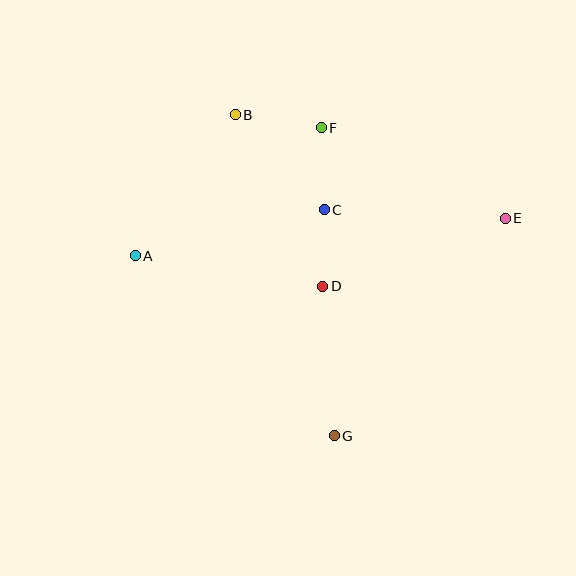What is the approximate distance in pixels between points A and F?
The distance between A and F is approximately 226 pixels.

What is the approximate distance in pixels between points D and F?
The distance between D and F is approximately 159 pixels.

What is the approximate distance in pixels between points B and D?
The distance between B and D is approximately 193 pixels.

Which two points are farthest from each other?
Points A and E are farthest from each other.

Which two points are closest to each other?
Points C and D are closest to each other.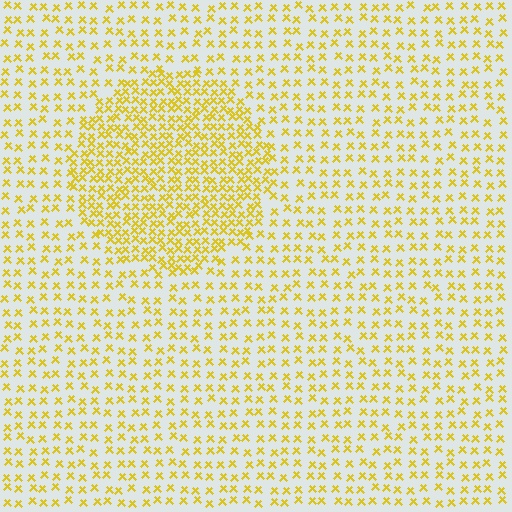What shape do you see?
I see a circle.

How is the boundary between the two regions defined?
The boundary is defined by a change in element density (approximately 2.1x ratio). All elements are the same color, size, and shape.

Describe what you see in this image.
The image contains small yellow elements arranged at two different densities. A circle-shaped region is visible where the elements are more densely packed than the surrounding area.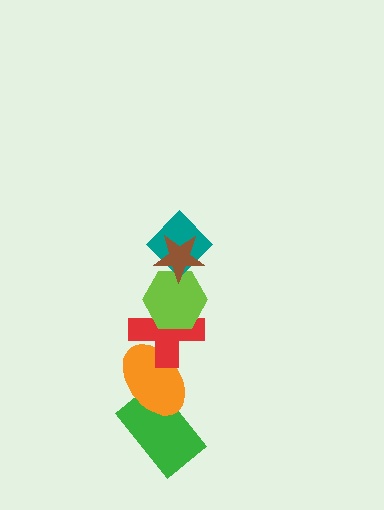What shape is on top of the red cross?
The lime hexagon is on top of the red cross.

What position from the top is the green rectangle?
The green rectangle is 6th from the top.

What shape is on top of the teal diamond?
The brown star is on top of the teal diamond.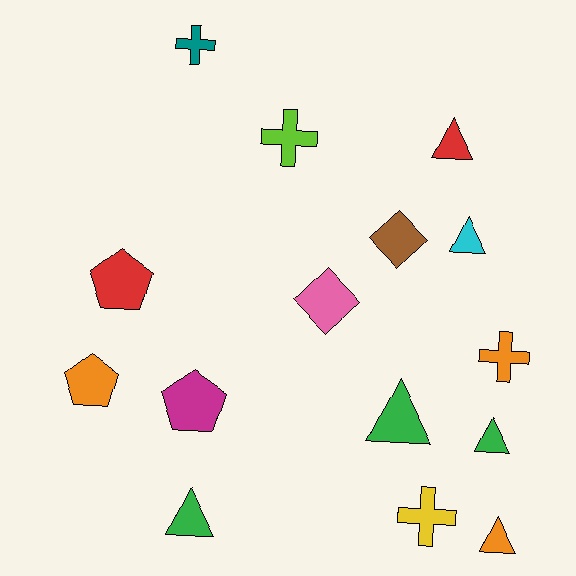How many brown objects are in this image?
There is 1 brown object.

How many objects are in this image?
There are 15 objects.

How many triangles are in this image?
There are 6 triangles.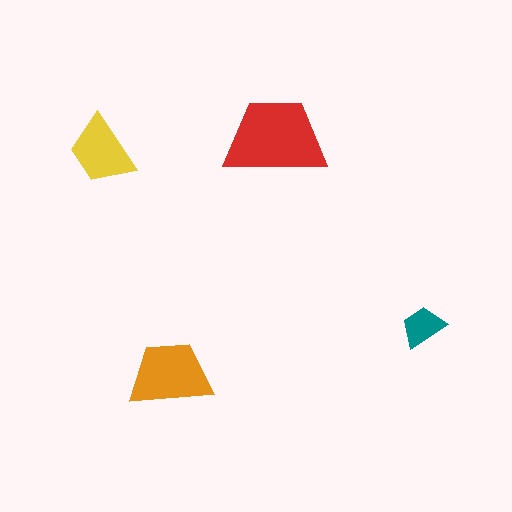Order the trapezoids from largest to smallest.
the red one, the orange one, the yellow one, the teal one.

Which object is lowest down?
The orange trapezoid is bottommost.